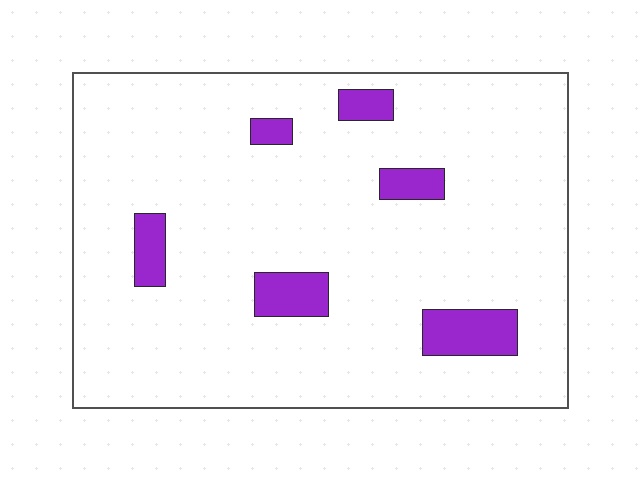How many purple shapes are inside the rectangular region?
6.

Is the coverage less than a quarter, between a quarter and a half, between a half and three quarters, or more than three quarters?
Less than a quarter.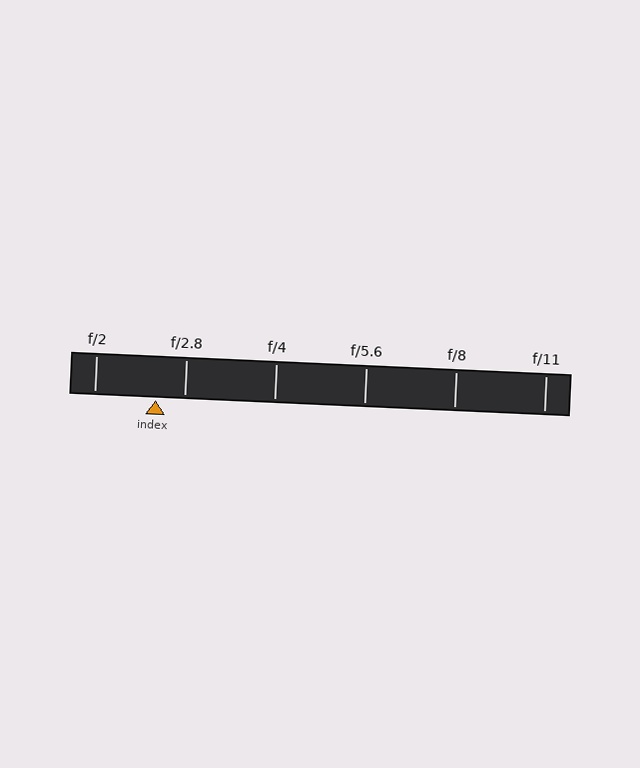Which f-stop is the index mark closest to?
The index mark is closest to f/2.8.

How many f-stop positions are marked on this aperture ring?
There are 6 f-stop positions marked.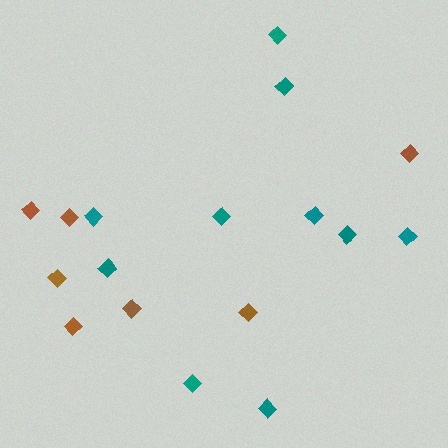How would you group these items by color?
There are 2 groups: one group of brown diamonds (7) and one group of teal diamonds (10).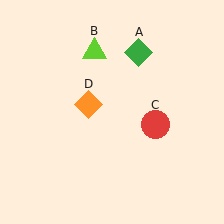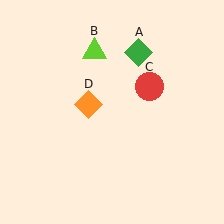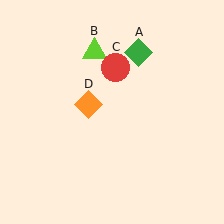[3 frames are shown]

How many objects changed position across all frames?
1 object changed position: red circle (object C).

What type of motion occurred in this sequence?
The red circle (object C) rotated counterclockwise around the center of the scene.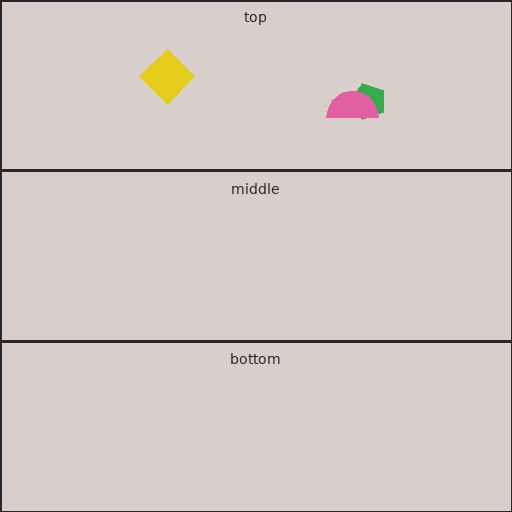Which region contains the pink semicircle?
The top region.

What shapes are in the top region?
The yellow diamond, the green pentagon, the pink semicircle.